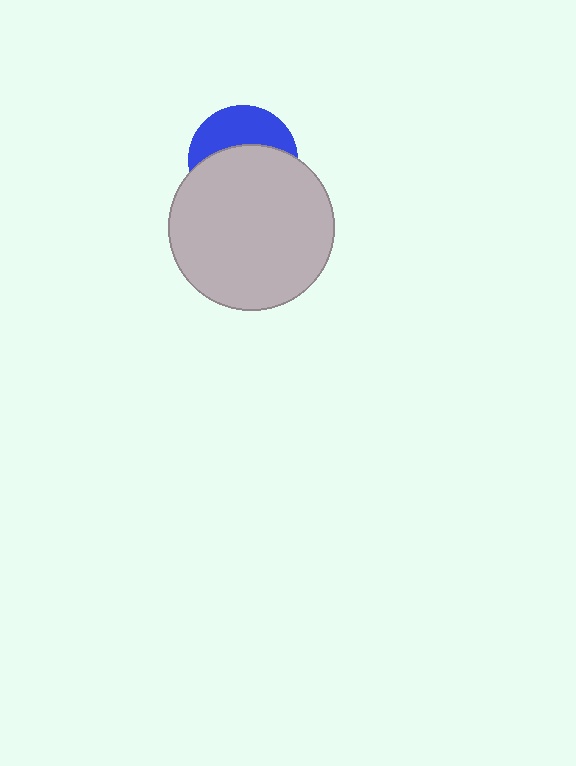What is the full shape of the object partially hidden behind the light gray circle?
The partially hidden object is a blue circle.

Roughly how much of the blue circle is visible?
A small part of it is visible (roughly 40%).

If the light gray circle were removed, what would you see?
You would see the complete blue circle.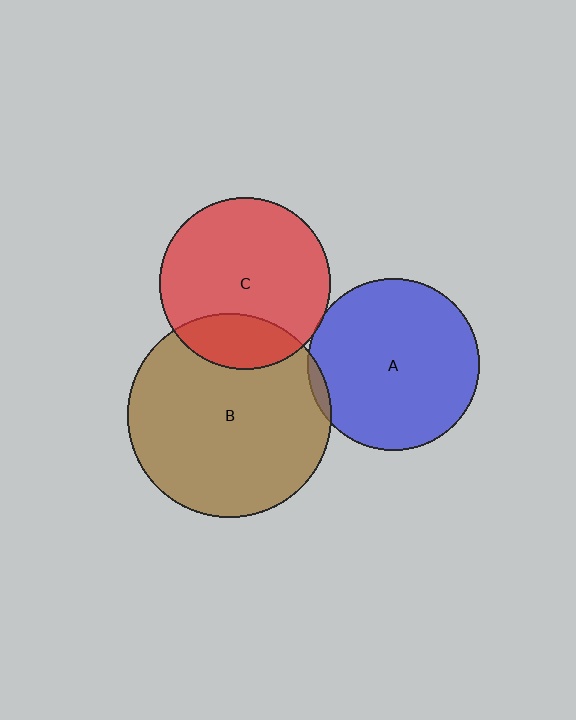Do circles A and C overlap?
Yes.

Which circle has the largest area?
Circle B (brown).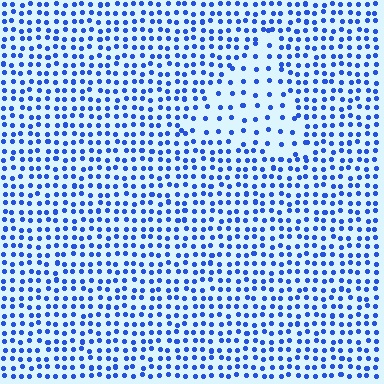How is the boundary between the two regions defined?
The boundary is defined by a change in element density (approximately 2.1x ratio). All elements are the same color, size, and shape.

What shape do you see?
I see a triangle.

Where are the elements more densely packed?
The elements are more densely packed outside the triangle boundary.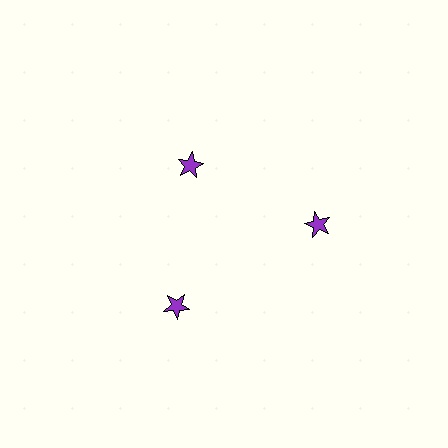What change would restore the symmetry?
The symmetry would be restored by moving it outward, back onto the ring so that all 3 stars sit at equal angles and equal distance from the center.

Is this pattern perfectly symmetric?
No. The 3 purple stars are arranged in a ring, but one element near the 11 o'clock position is pulled inward toward the center, breaking the 3-fold rotational symmetry.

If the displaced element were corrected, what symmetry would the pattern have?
It would have 3-fold rotational symmetry — the pattern would map onto itself every 120 degrees.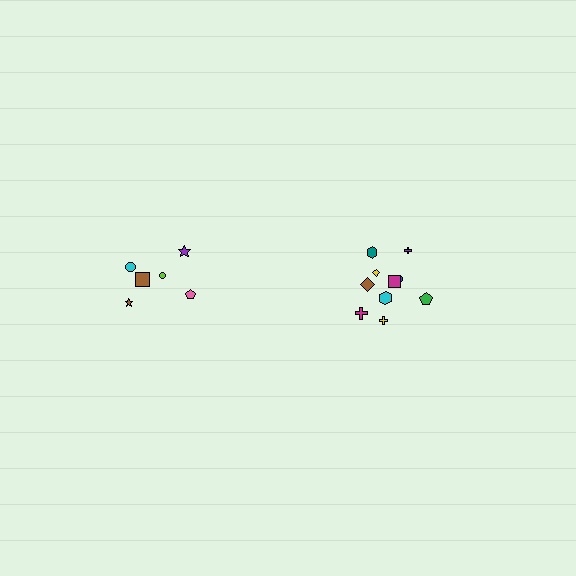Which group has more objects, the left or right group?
The right group.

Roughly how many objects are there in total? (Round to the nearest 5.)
Roughly 15 objects in total.